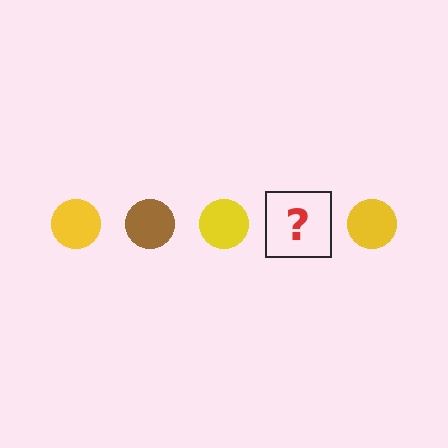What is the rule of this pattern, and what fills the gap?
The rule is that the pattern cycles through yellow, brown circles. The gap should be filled with a brown circle.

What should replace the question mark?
The question mark should be replaced with a brown circle.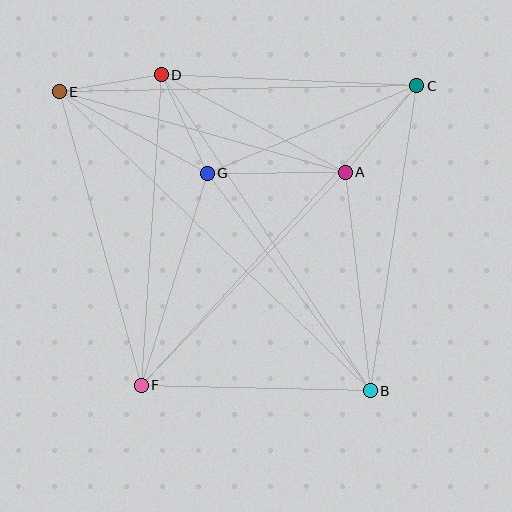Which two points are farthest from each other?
Points B and E are farthest from each other.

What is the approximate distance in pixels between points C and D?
The distance between C and D is approximately 256 pixels.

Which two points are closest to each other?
Points D and E are closest to each other.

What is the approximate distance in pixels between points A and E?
The distance between A and E is approximately 297 pixels.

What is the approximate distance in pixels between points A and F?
The distance between A and F is approximately 295 pixels.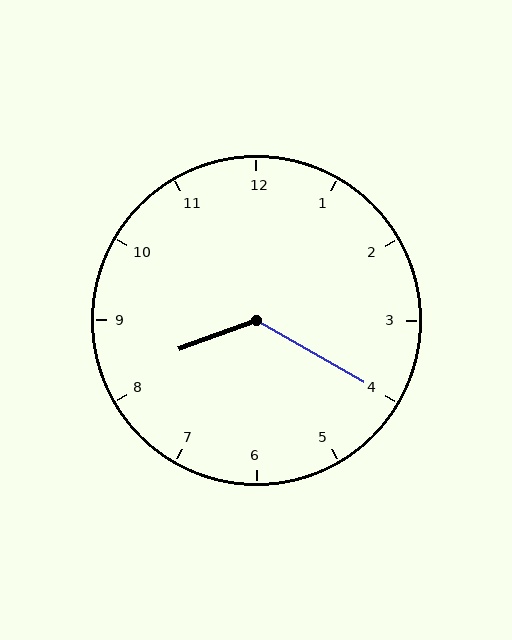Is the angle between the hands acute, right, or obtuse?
It is obtuse.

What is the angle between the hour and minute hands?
Approximately 130 degrees.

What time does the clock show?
8:20.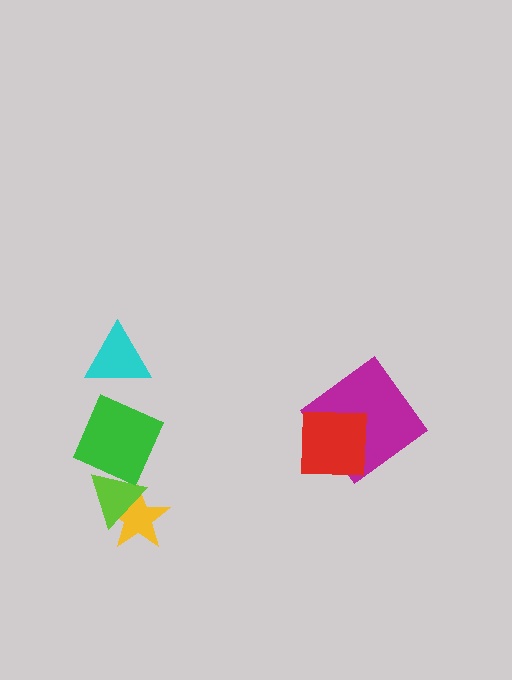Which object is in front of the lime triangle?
The green square is in front of the lime triangle.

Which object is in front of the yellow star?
The lime triangle is in front of the yellow star.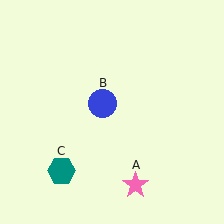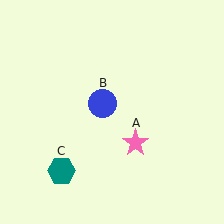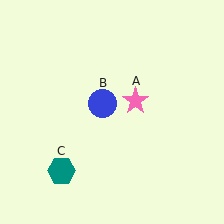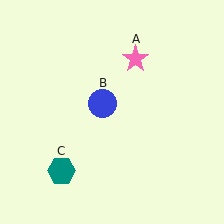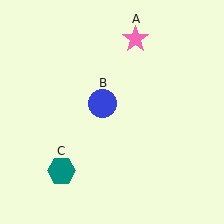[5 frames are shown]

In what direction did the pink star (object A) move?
The pink star (object A) moved up.